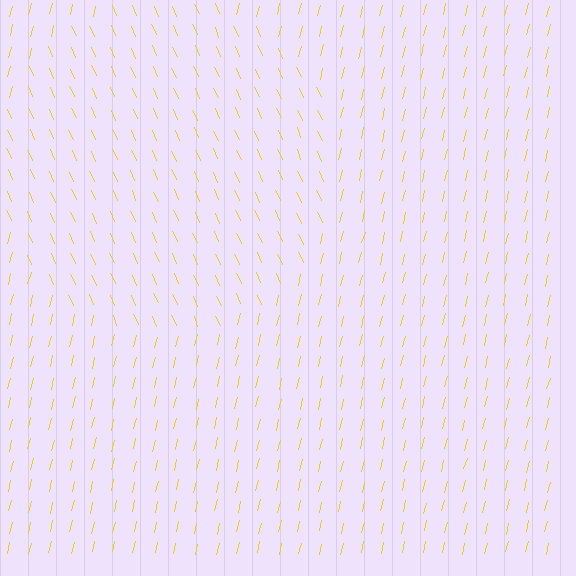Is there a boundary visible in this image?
Yes, there is a texture boundary formed by a change in line orientation.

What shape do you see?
I see a circle.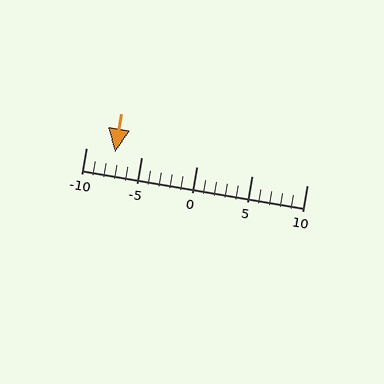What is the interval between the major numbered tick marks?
The major tick marks are spaced 5 units apart.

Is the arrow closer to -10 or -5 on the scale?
The arrow is closer to -5.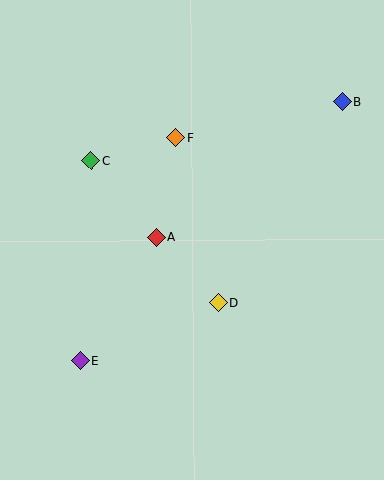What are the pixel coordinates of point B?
Point B is at (342, 102).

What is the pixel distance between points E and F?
The distance between E and F is 243 pixels.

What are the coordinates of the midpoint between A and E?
The midpoint between A and E is at (118, 299).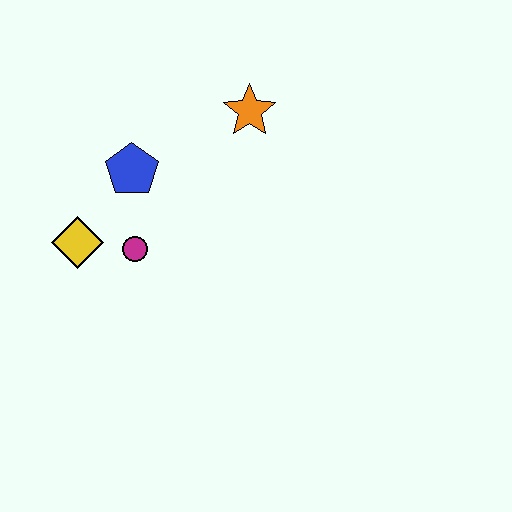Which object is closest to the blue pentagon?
The magenta circle is closest to the blue pentagon.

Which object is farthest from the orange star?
The yellow diamond is farthest from the orange star.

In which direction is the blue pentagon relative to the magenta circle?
The blue pentagon is above the magenta circle.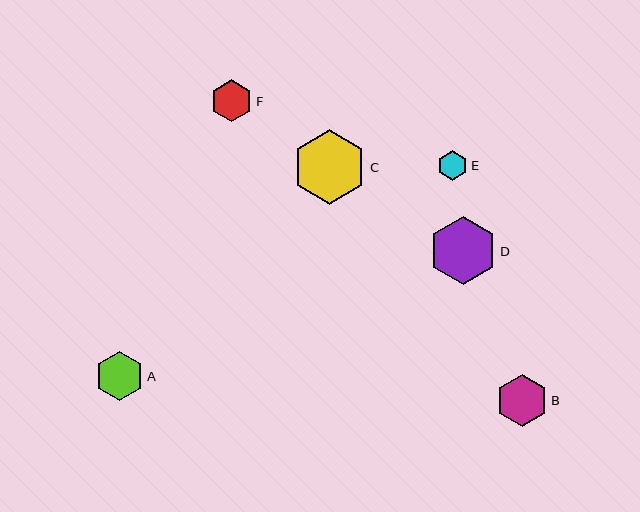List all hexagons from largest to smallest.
From largest to smallest: C, D, B, A, F, E.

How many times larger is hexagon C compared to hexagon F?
Hexagon C is approximately 1.8 times the size of hexagon F.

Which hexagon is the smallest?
Hexagon E is the smallest with a size of approximately 30 pixels.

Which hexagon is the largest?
Hexagon C is the largest with a size of approximately 75 pixels.